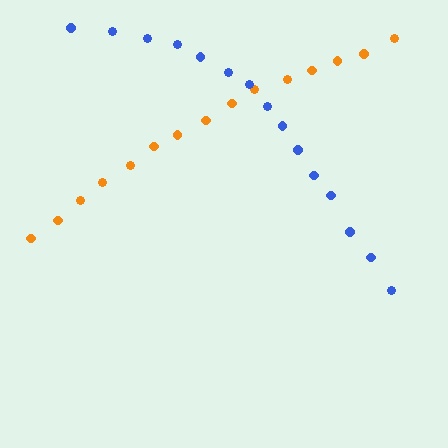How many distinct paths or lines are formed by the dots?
There are 2 distinct paths.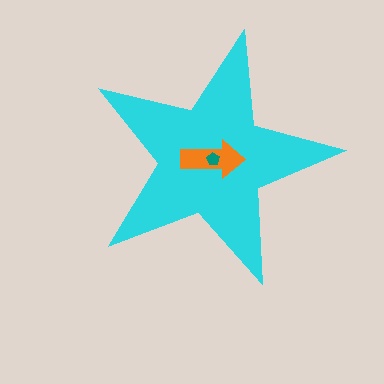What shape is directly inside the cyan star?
The orange arrow.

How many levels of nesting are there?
3.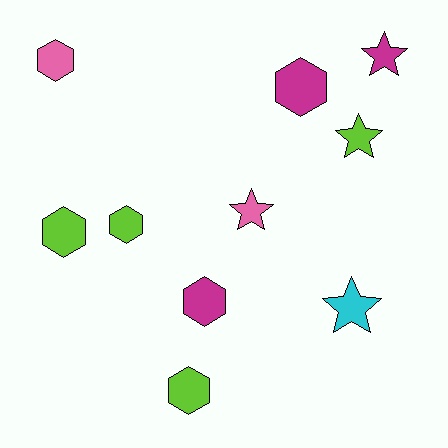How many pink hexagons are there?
There is 1 pink hexagon.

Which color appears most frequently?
Lime, with 4 objects.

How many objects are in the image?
There are 10 objects.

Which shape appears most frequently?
Hexagon, with 6 objects.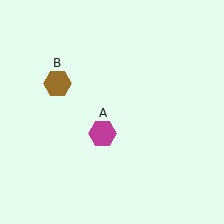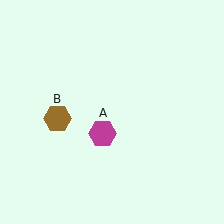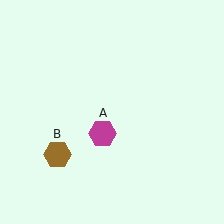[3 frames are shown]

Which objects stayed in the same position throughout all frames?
Magenta hexagon (object A) remained stationary.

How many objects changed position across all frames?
1 object changed position: brown hexagon (object B).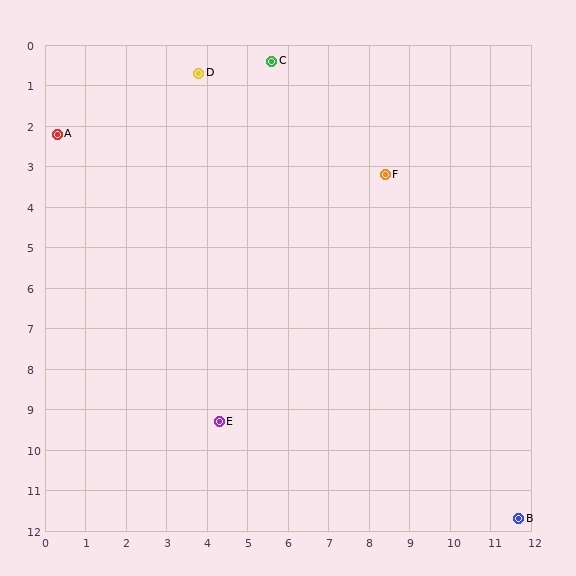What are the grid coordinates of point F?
Point F is at approximately (8.4, 3.2).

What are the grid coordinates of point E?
Point E is at approximately (4.3, 9.3).